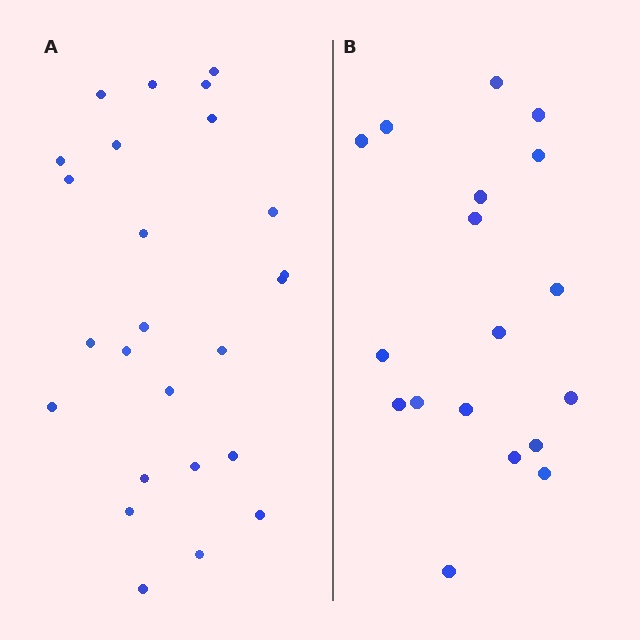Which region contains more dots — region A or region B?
Region A (the left region) has more dots.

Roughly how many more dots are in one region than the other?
Region A has roughly 8 or so more dots than region B.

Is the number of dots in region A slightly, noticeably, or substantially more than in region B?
Region A has noticeably more, but not dramatically so. The ratio is roughly 1.4 to 1.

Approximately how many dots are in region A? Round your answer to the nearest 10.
About 20 dots. (The exact count is 25, which rounds to 20.)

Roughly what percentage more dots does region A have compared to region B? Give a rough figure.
About 40% more.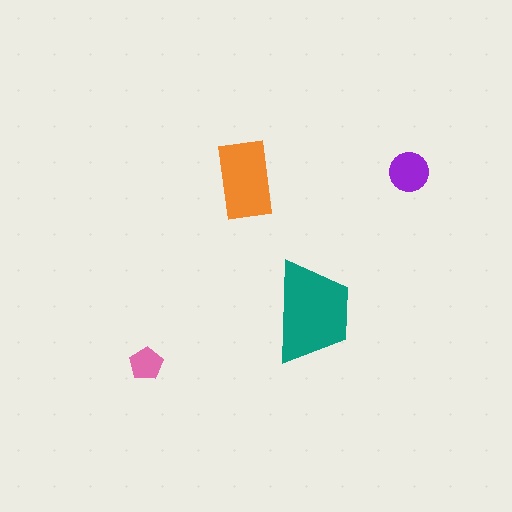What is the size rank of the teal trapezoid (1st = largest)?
1st.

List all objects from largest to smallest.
The teal trapezoid, the orange rectangle, the purple circle, the pink pentagon.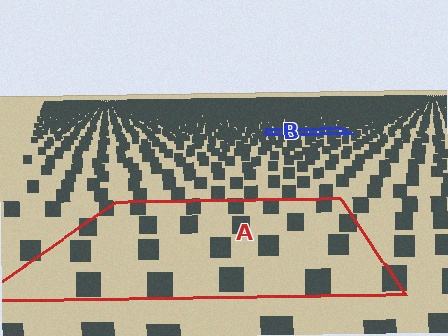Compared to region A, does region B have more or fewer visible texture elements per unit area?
Region B has more texture elements per unit area — they are packed more densely because it is farther away.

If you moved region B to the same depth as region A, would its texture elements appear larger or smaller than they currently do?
They would appear larger. At a closer depth, the same texture elements are projected at a bigger on-screen size.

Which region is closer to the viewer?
Region A is closer. The texture elements there are larger and more spread out.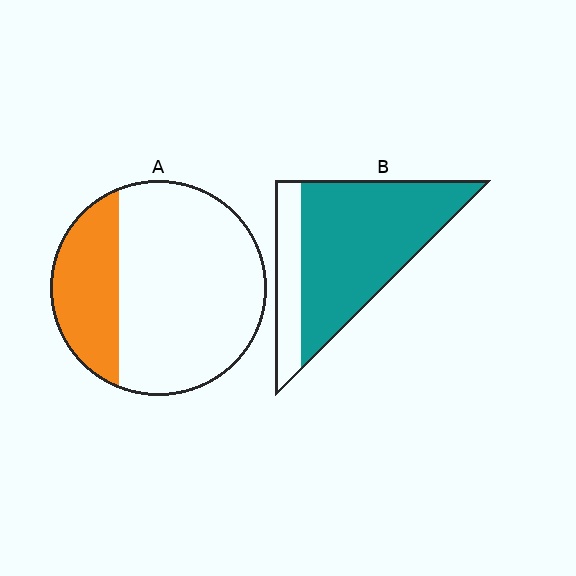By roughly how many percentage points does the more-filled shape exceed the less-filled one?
By roughly 50 percentage points (B over A).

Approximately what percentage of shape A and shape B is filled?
A is approximately 25% and B is approximately 75%.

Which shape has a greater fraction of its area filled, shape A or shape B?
Shape B.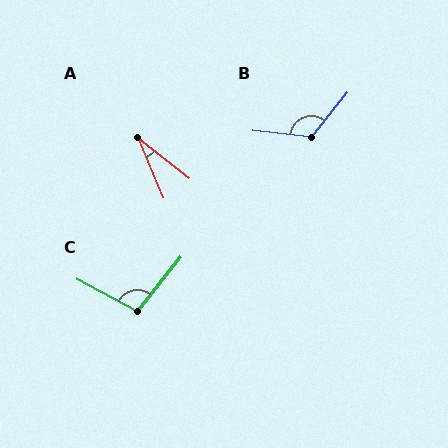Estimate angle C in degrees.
Approximately 100 degrees.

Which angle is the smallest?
A, at approximately 29 degrees.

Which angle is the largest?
B, at approximately 122 degrees.